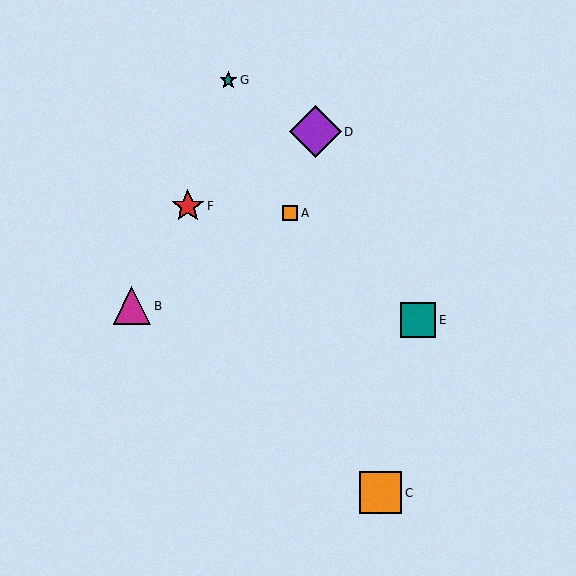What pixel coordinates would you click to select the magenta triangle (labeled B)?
Click at (132, 306) to select the magenta triangle B.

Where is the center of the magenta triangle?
The center of the magenta triangle is at (132, 306).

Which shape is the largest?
The purple diamond (labeled D) is the largest.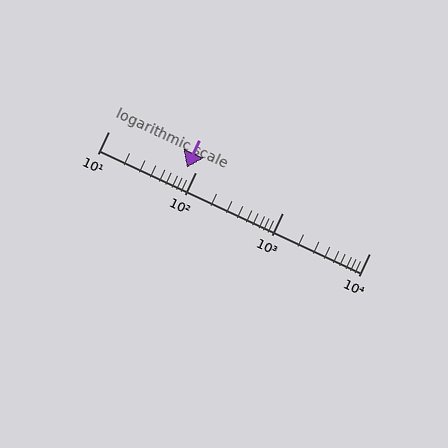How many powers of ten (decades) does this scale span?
The scale spans 3 decades, from 10 to 10000.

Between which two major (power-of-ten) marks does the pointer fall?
The pointer is between 10 and 100.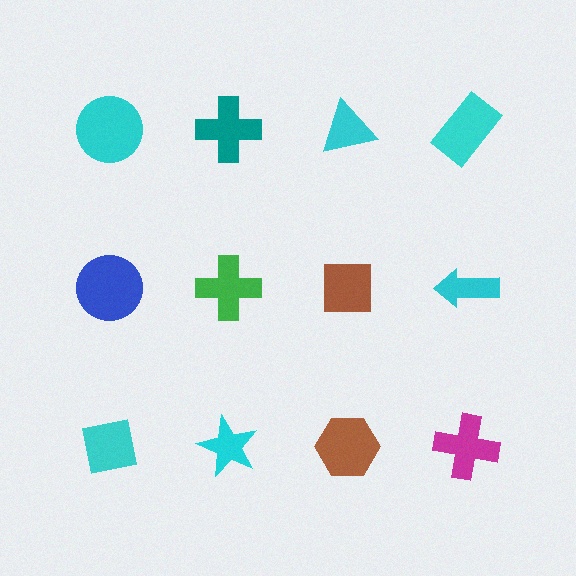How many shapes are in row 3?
4 shapes.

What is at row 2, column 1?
A blue circle.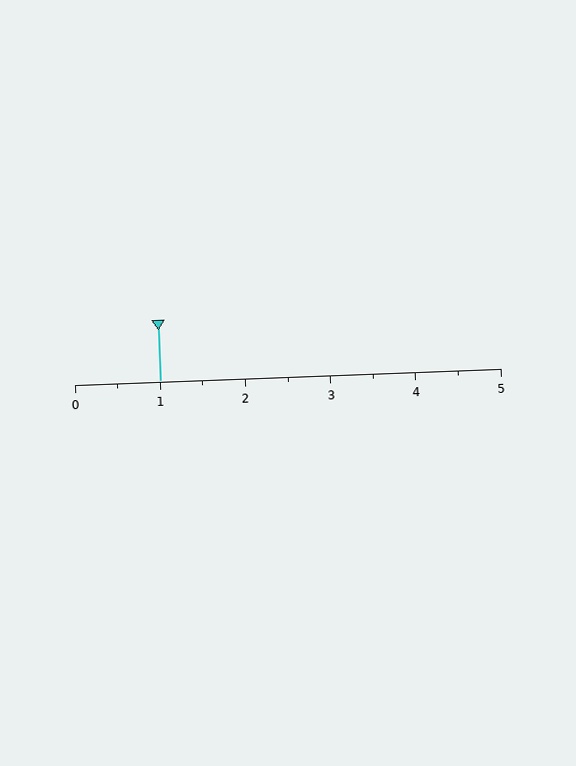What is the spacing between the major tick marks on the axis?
The major ticks are spaced 1 apart.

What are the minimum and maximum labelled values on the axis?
The axis runs from 0 to 5.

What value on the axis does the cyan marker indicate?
The marker indicates approximately 1.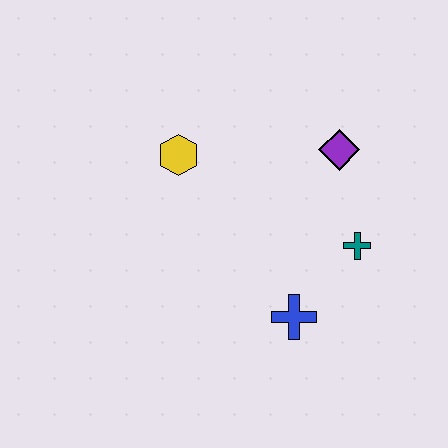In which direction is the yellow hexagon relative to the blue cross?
The yellow hexagon is above the blue cross.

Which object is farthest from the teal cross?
The yellow hexagon is farthest from the teal cross.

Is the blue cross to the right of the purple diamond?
No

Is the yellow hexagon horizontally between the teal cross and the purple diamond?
No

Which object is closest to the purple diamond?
The teal cross is closest to the purple diamond.